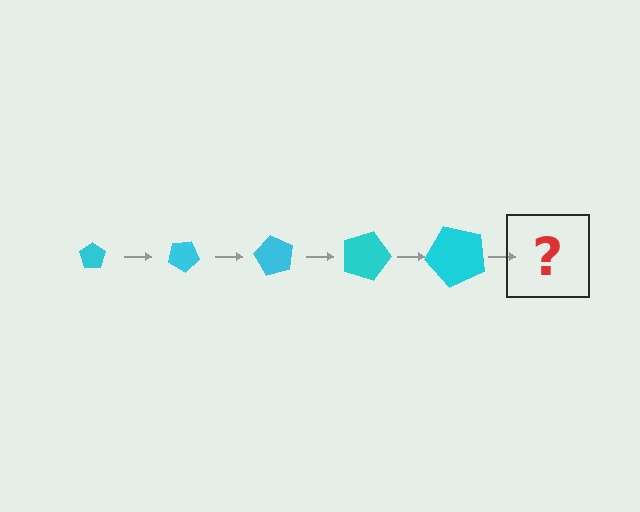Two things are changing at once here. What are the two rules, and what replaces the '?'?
The two rules are that the pentagon grows larger each step and it rotates 30 degrees each step. The '?' should be a pentagon, larger than the previous one and rotated 150 degrees from the start.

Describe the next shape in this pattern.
It should be a pentagon, larger than the previous one and rotated 150 degrees from the start.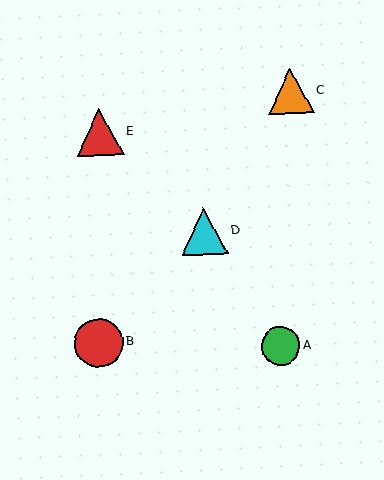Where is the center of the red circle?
The center of the red circle is at (99, 343).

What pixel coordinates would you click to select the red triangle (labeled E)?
Click at (100, 132) to select the red triangle E.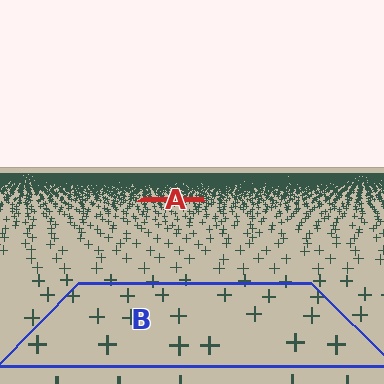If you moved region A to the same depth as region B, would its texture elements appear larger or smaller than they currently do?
They would appear larger. At a closer depth, the same texture elements are projected at a bigger on-screen size.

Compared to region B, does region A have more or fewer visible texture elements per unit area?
Region A has more texture elements per unit area — they are packed more densely because it is farther away.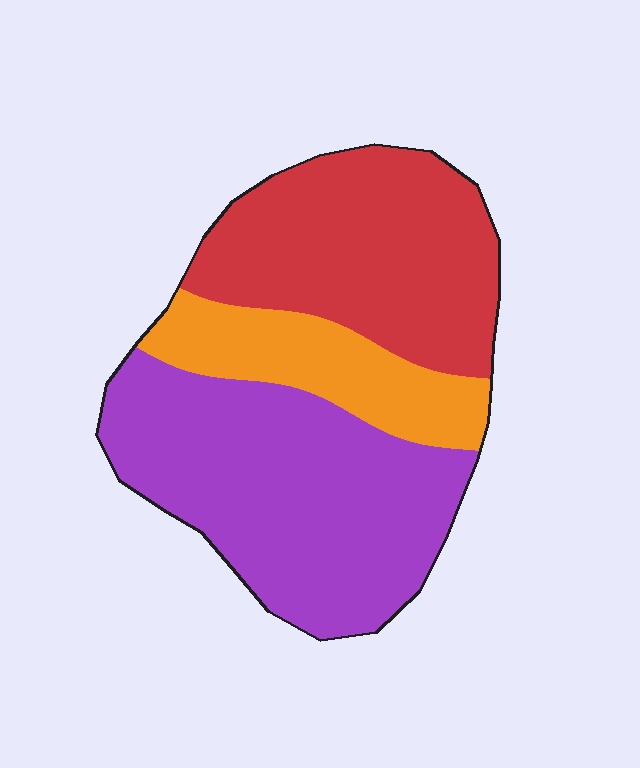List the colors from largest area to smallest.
From largest to smallest: purple, red, orange.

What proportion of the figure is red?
Red takes up about three eighths (3/8) of the figure.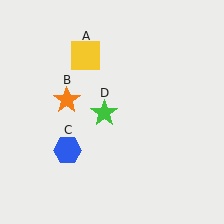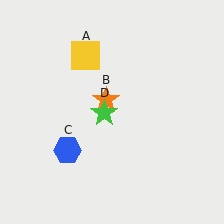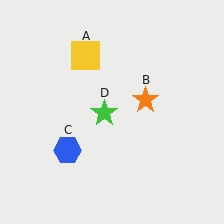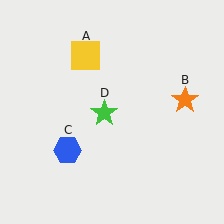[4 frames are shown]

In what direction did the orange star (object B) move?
The orange star (object B) moved right.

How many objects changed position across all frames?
1 object changed position: orange star (object B).